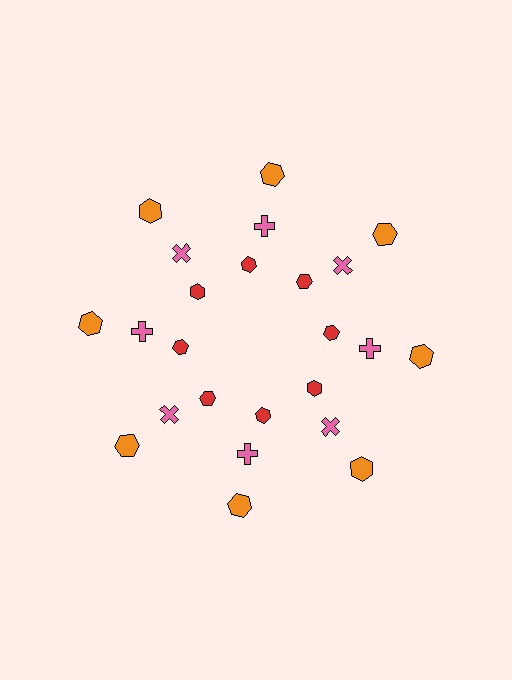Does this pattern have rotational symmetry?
Yes, this pattern has 8-fold rotational symmetry. It looks the same after rotating 45 degrees around the center.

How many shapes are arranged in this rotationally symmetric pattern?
There are 24 shapes, arranged in 8 groups of 3.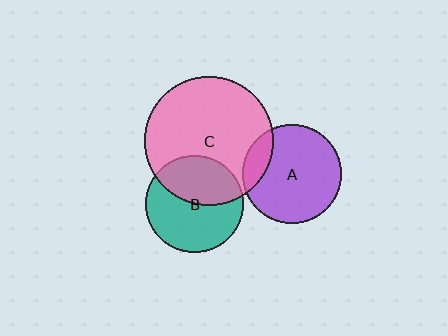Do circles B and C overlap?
Yes.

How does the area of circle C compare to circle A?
Approximately 1.7 times.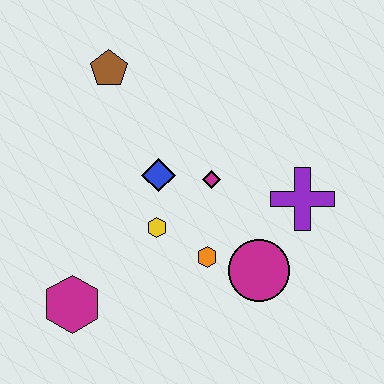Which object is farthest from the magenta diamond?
The magenta hexagon is farthest from the magenta diamond.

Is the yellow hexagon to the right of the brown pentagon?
Yes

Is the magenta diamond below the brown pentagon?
Yes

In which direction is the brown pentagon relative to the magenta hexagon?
The brown pentagon is above the magenta hexagon.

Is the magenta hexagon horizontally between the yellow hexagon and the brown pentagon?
No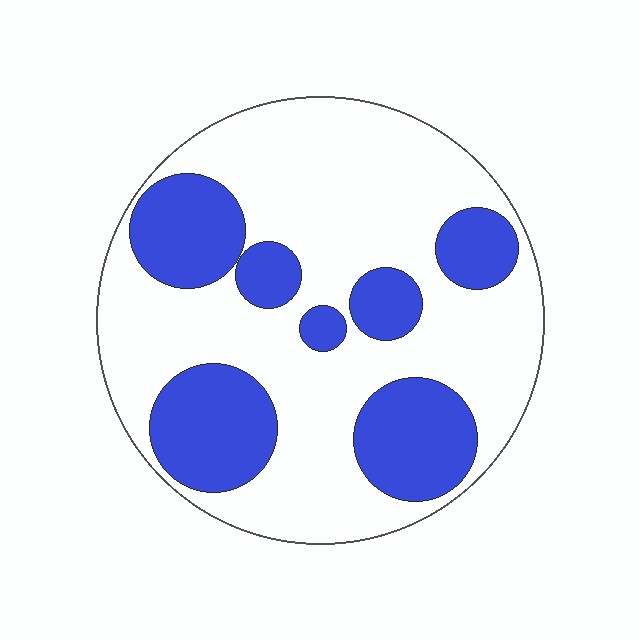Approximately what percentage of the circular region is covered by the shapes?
Approximately 30%.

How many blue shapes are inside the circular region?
7.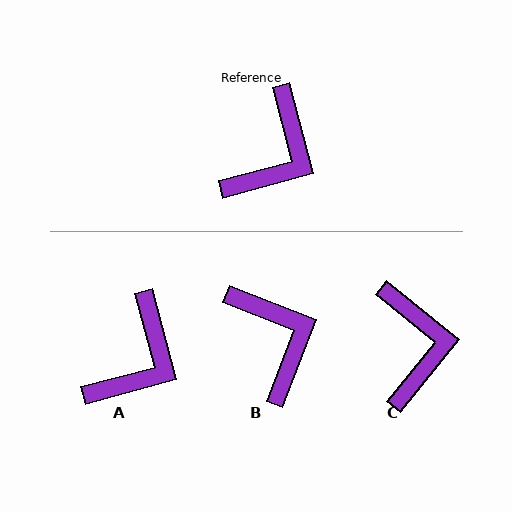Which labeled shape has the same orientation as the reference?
A.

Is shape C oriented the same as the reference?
No, it is off by about 36 degrees.